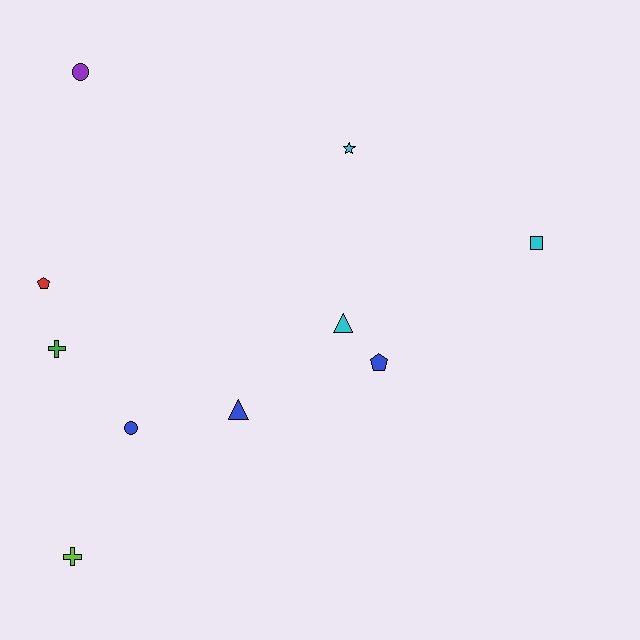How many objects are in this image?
There are 10 objects.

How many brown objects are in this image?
There are no brown objects.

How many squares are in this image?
There is 1 square.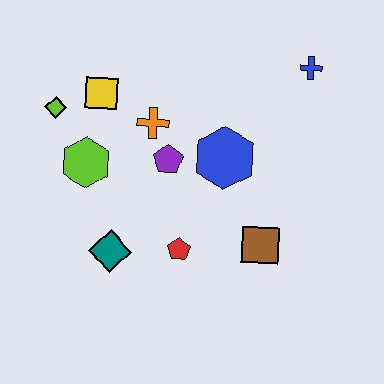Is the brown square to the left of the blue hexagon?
No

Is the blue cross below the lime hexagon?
No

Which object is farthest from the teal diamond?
The blue cross is farthest from the teal diamond.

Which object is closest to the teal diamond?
The red pentagon is closest to the teal diamond.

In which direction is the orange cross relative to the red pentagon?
The orange cross is above the red pentagon.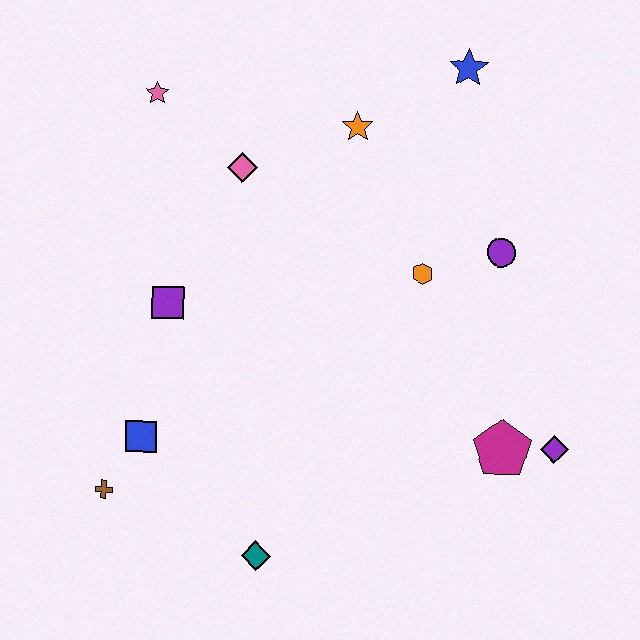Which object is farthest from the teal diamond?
The blue star is farthest from the teal diamond.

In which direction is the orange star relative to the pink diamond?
The orange star is to the right of the pink diamond.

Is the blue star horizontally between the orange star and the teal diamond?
No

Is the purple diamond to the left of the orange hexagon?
No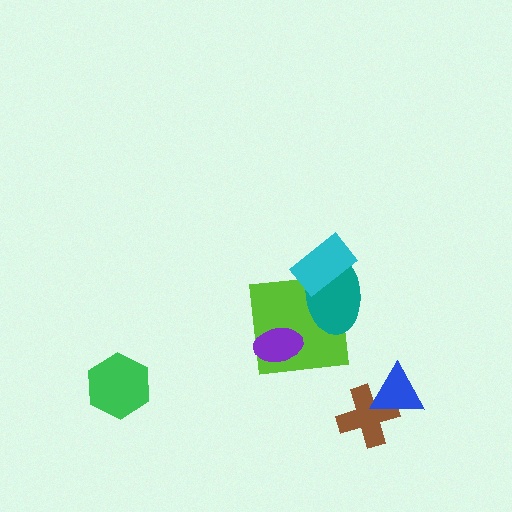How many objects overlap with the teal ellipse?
2 objects overlap with the teal ellipse.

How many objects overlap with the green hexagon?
0 objects overlap with the green hexagon.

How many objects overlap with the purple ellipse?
1 object overlaps with the purple ellipse.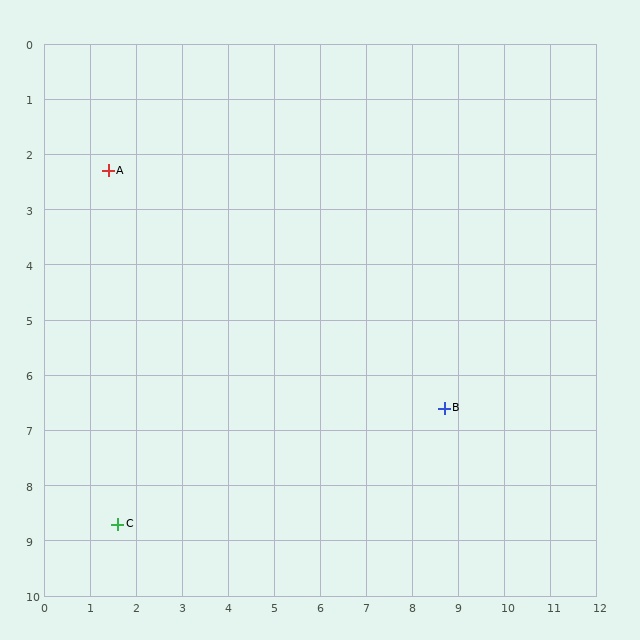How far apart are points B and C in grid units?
Points B and C are about 7.4 grid units apart.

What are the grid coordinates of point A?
Point A is at approximately (1.4, 2.3).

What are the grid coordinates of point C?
Point C is at approximately (1.6, 8.7).